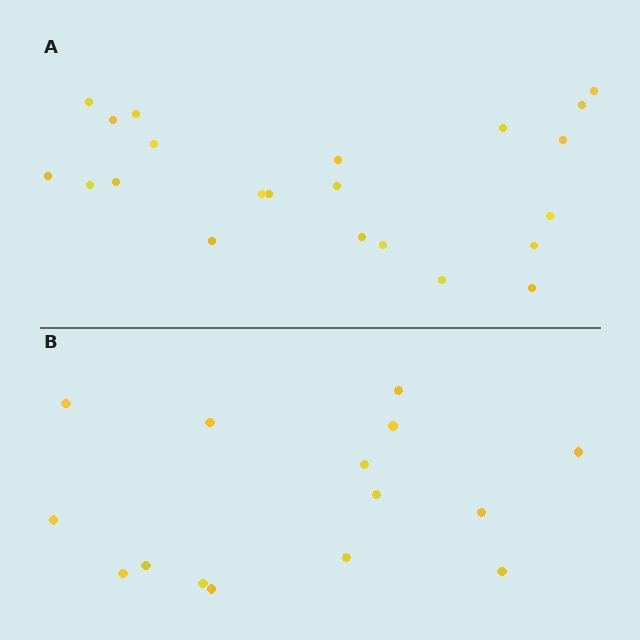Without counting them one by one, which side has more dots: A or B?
Region A (the top region) has more dots.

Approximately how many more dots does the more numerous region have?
Region A has roughly 8 or so more dots than region B.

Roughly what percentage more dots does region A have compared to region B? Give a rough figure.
About 45% more.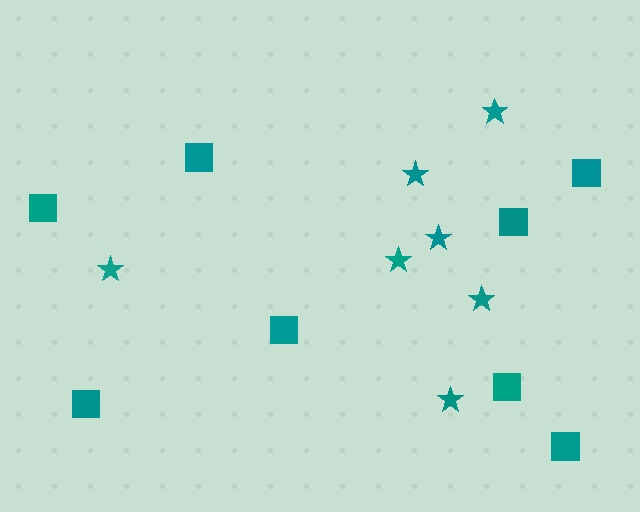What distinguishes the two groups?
There are 2 groups: one group of squares (8) and one group of stars (7).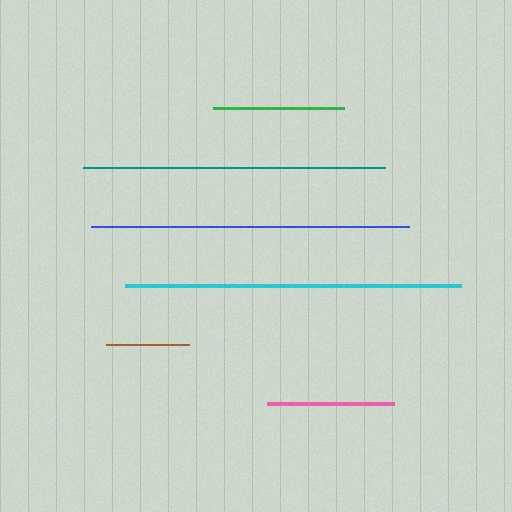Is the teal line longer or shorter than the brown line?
The teal line is longer than the brown line.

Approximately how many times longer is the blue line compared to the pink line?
The blue line is approximately 2.5 times the length of the pink line.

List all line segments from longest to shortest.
From longest to shortest: cyan, blue, teal, green, pink, brown.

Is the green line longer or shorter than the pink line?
The green line is longer than the pink line.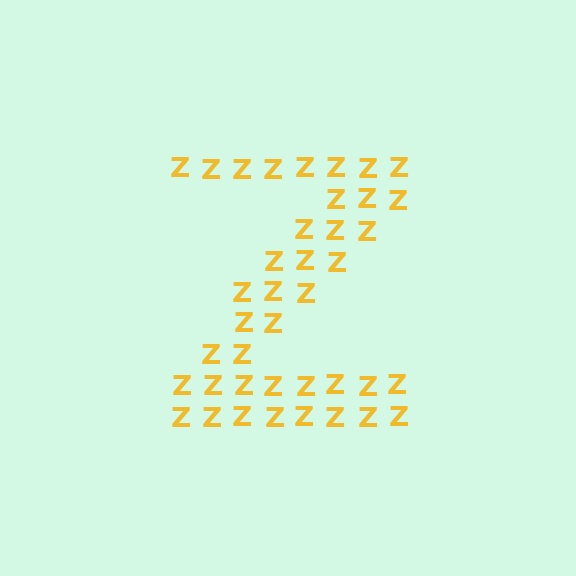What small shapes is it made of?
It is made of small letter Z's.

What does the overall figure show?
The overall figure shows the letter Z.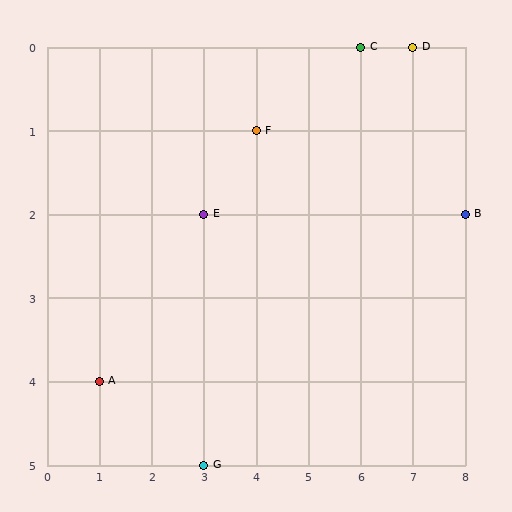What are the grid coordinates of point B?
Point B is at grid coordinates (8, 2).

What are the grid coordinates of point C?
Point C is at grid coordinates (6, 0).